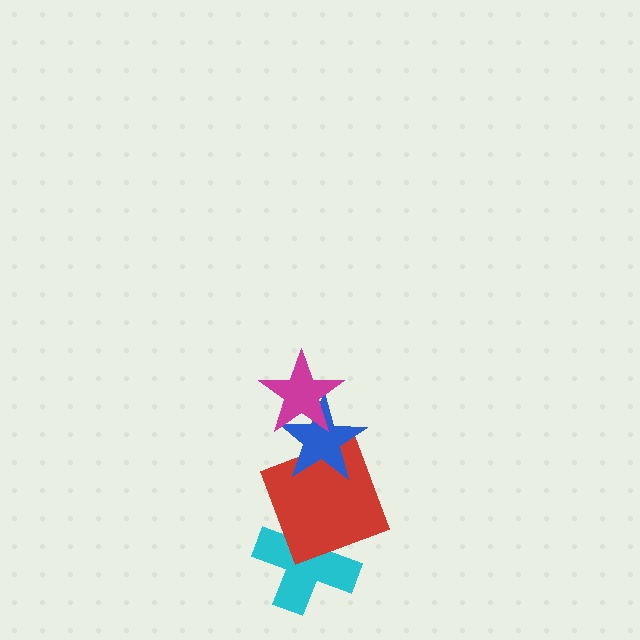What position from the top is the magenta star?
The magenta star is 1st from the top.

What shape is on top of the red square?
The blue star is on top of the red square.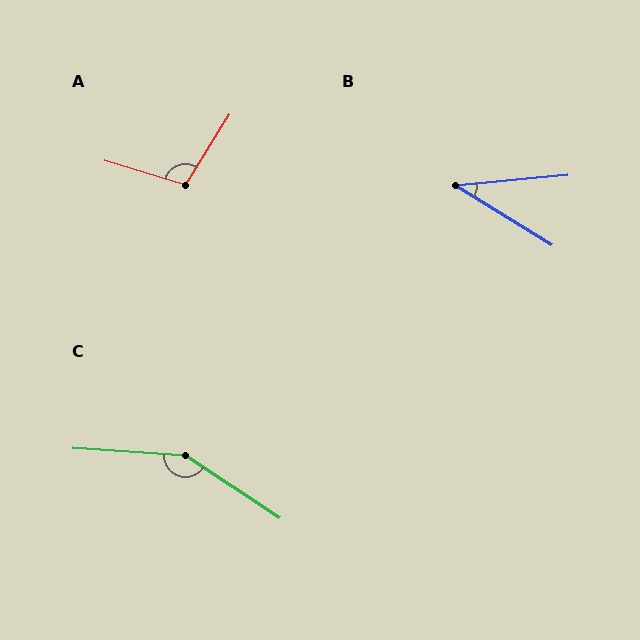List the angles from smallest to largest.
B (37°), A (106°), C (150°).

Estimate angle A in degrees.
Approximately 106 degrees.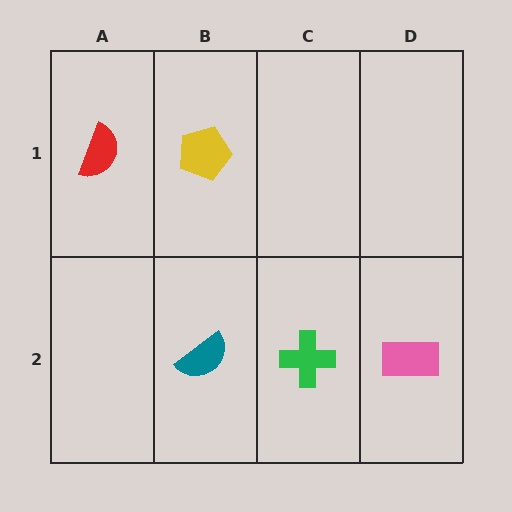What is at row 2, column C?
A green cross.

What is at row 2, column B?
A teal semicircle.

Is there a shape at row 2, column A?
No, that cell is empty.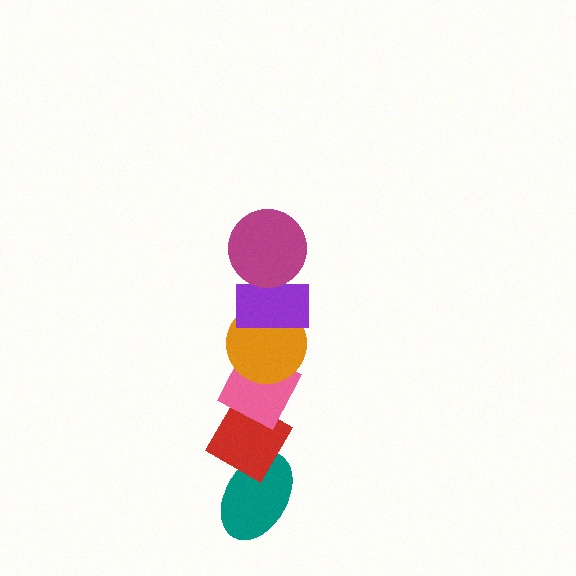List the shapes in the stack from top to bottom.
From top to bottom: the magenta circle, the purple rectangle, the orange circle, the pink diamond, the red diamond, the teal ellipse.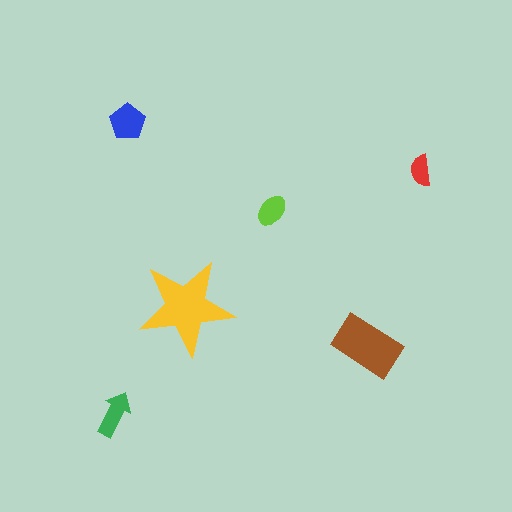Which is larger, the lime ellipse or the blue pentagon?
The blue pentagon.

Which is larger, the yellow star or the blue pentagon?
The yellow star.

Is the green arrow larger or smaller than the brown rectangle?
Smaller.